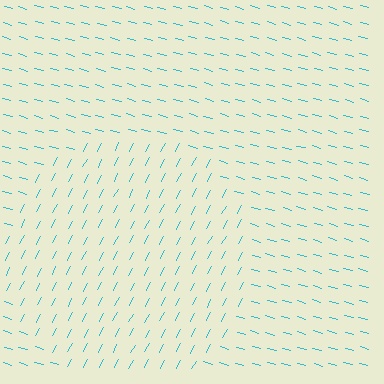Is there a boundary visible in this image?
Yes, there is a texture boundary formed by a change in line orientation.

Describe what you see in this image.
The image is filled with small cyan line segments. A circle region in the image has lines oriented differently from the surrounding lines, creating a visible texture boundary.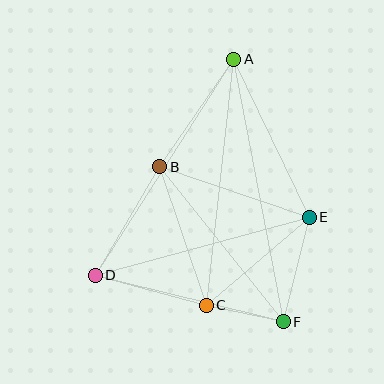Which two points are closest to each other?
Points C and F are closest to each other.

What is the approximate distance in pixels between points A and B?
The distance between A and B is approximately 131 pixels.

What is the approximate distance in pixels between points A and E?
The distance between A and E is approximately 175 pixels.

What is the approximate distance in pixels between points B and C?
The distance between B and C is approximately 146 pixels.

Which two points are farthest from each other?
Points A and F are farthest from each other.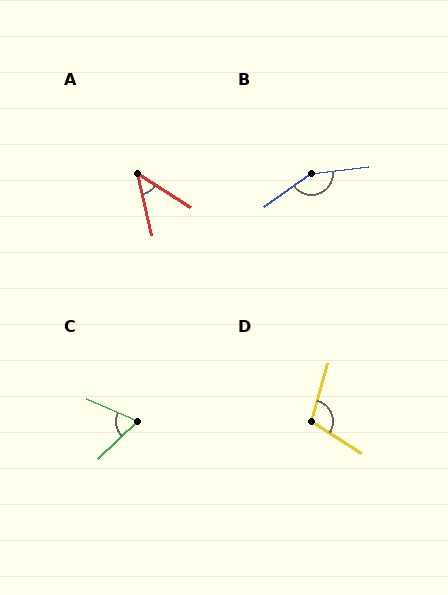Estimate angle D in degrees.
Approximately 106 degrees.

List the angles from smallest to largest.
A (44°), C (67°), D (106°), B (152°).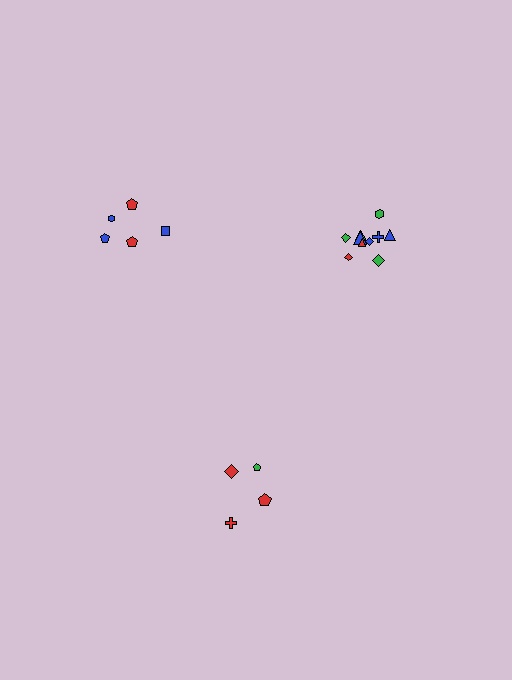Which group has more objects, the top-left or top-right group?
The top-right group.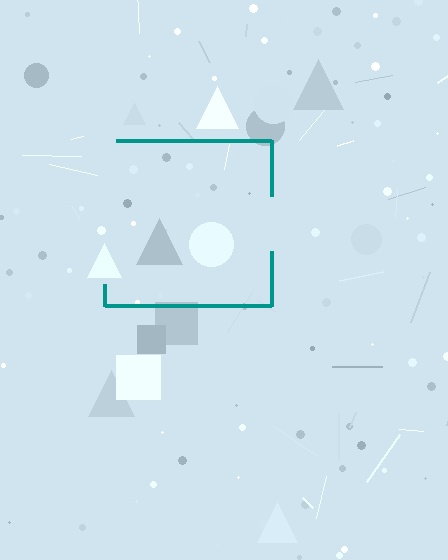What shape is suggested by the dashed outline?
The dashed outline suggests a square.